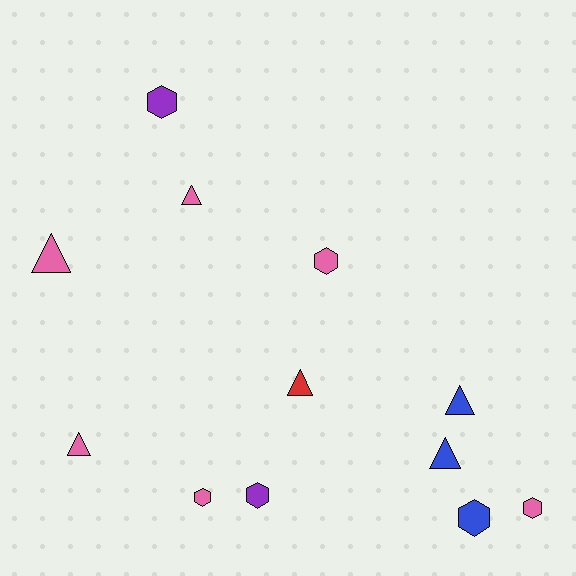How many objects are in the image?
There are 12 objects.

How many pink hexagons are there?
There are 3 pink hexagons.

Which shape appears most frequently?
Triangle, with 6 objects.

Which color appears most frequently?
Pink, with 6 objects.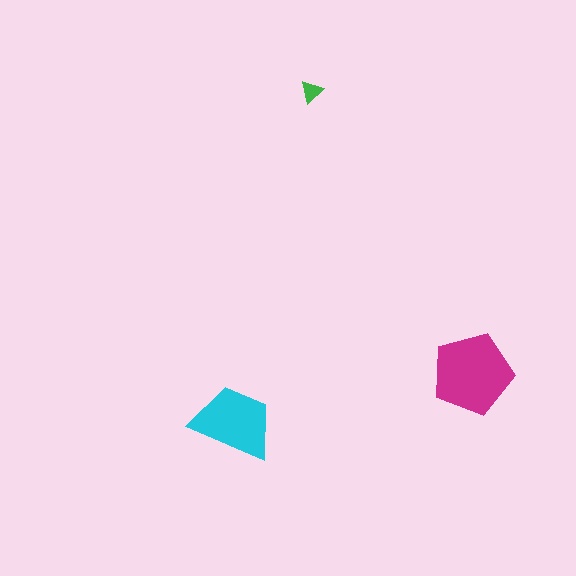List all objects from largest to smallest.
The magenta pentagon, the cyan trapezoid, the green triangle.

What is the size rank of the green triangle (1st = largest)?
3rd.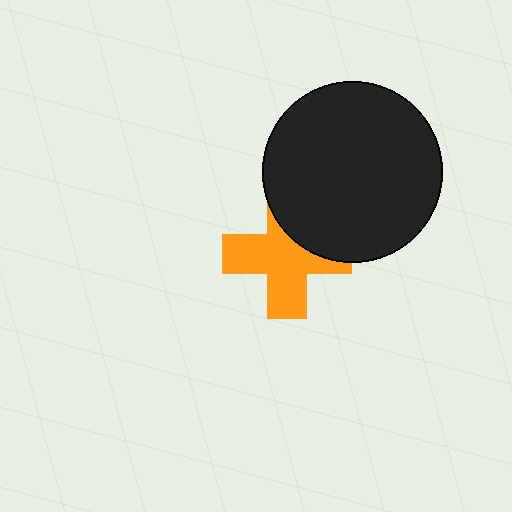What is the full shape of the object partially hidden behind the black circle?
The partially hidden object is an orange cross.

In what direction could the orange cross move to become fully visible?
The orange cross could move down. That would shift it out from behind the black circle entirely.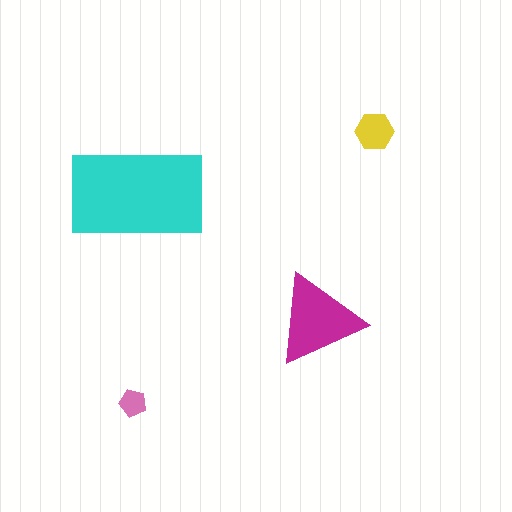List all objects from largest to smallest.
The cyan rectangle, the magenta triangle, the yellow hexagon, the pink pentagon.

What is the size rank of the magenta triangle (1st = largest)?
2nd.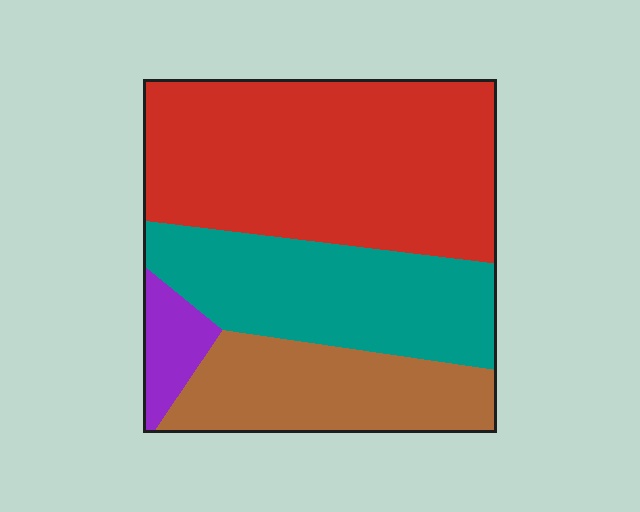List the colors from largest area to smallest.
From largest to smallest: red, teal, brown, purple.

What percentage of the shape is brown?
Brown covers around 20% of the shape.